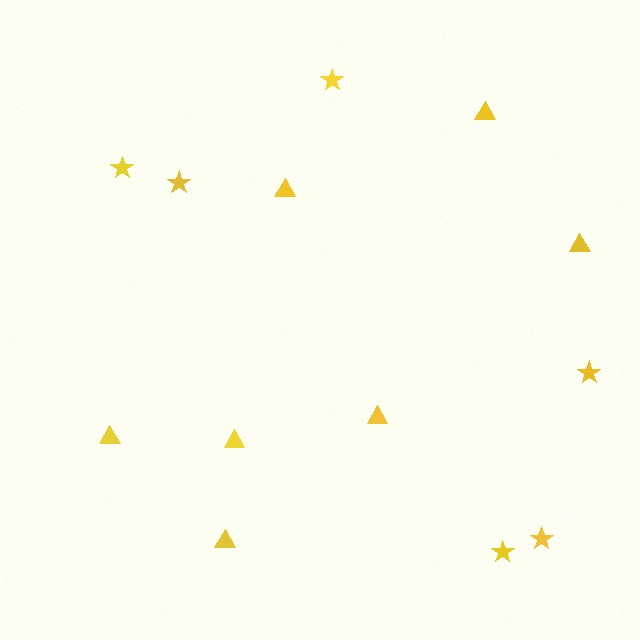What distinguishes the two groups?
There are 2 groups: one group of triangles (7) and one group of stars (6).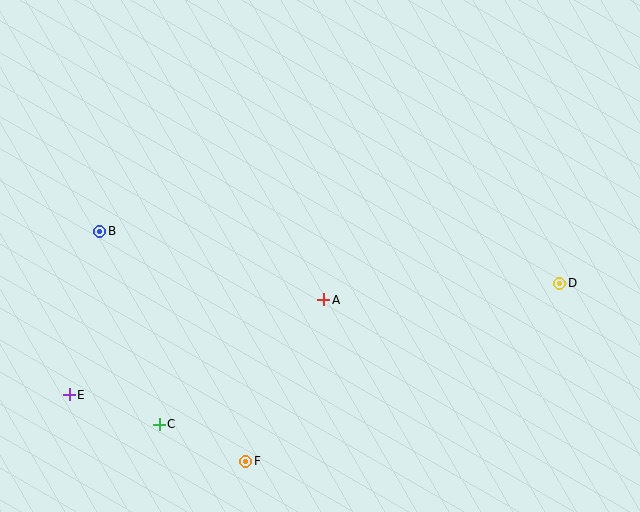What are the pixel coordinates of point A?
Point A is at (324, 300).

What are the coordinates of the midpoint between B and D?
The midpoint between B and D is at (330, 257).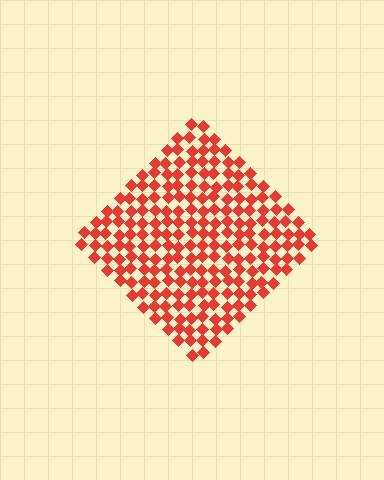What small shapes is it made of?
It is made of small diamonds.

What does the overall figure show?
The overall figure shows a diamond.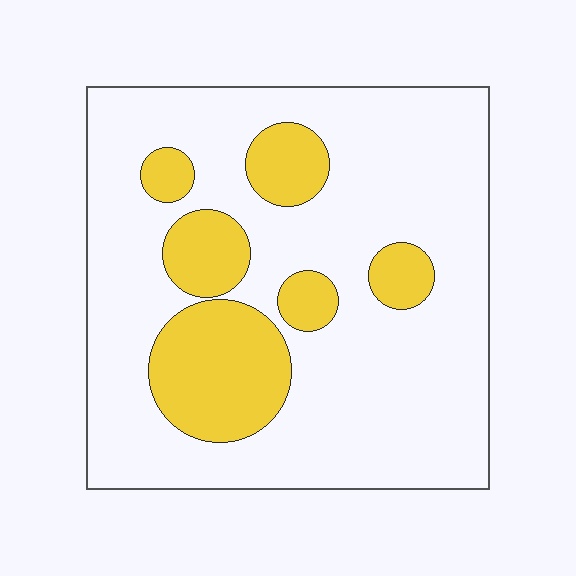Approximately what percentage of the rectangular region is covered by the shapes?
Approximately 25%.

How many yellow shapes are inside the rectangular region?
6.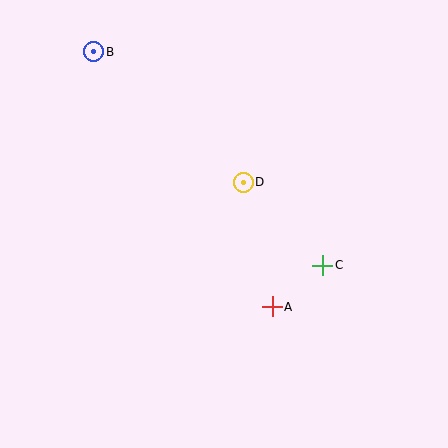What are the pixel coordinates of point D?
Point D is at (243, 182).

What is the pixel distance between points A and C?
The distance between A and C is 65 pixels.